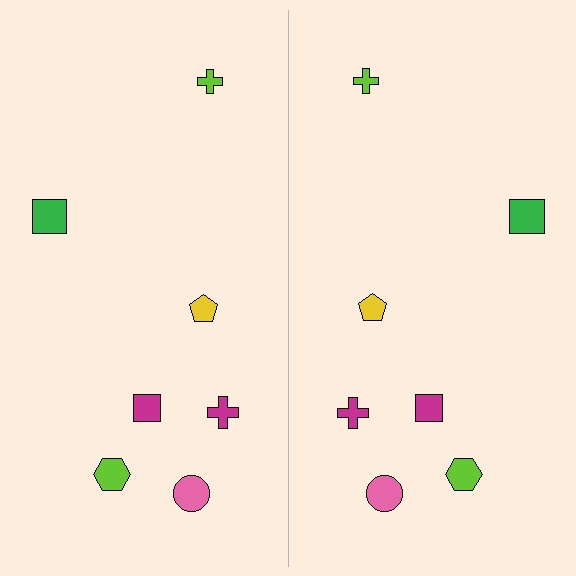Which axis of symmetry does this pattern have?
The pattern has a vertical axis of symmetry running through the center of the image.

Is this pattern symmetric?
Yes, this pattern has bilateral (reflection) symmetry.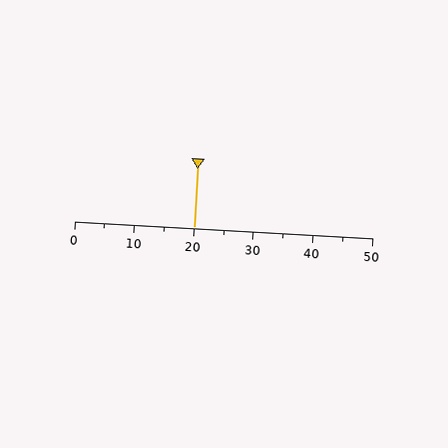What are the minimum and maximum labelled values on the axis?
The axis runs from 0 to 50.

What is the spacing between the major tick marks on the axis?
The major ticks are spaced 10 apart.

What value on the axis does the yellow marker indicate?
The marker indicates approximately 20.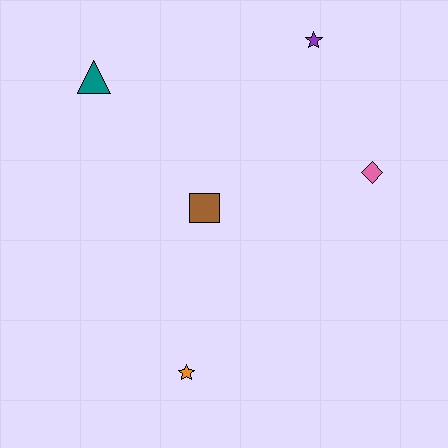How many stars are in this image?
There are 2 stars.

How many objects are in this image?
There are 5 objects.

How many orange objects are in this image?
There is 1 orange object.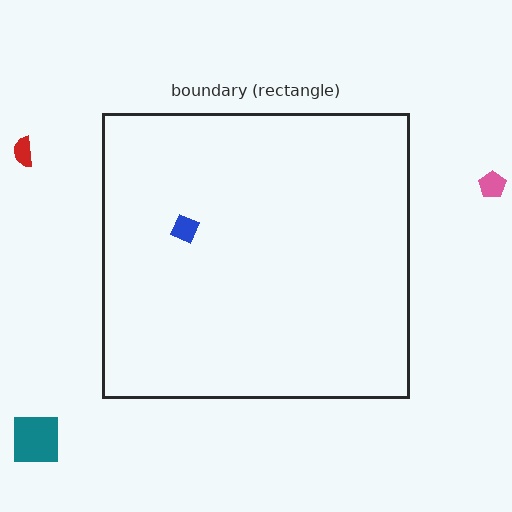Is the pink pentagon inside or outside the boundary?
Outside.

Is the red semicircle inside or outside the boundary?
Outside.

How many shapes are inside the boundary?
1 inside, 3 outside.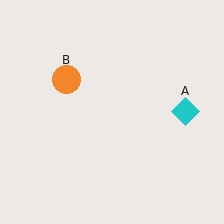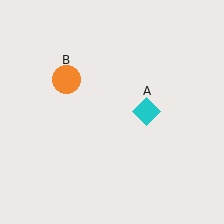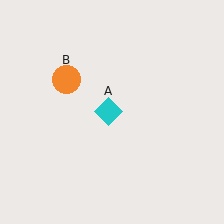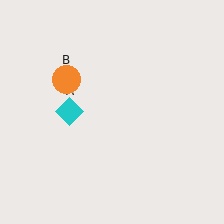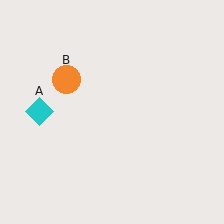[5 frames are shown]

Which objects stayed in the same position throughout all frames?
Orange circle (object B) remained stationary.